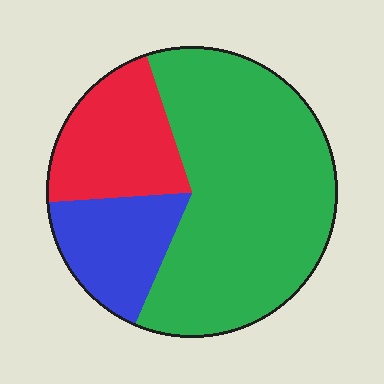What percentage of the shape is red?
Red takes up about one fifth (1/5) of the shape.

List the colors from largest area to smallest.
From largest to smallest: green, red, blue.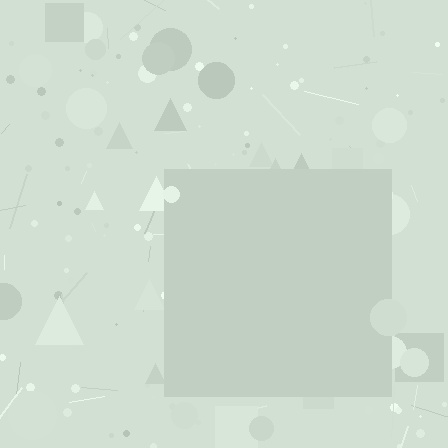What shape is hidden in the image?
A square is hidden in the image.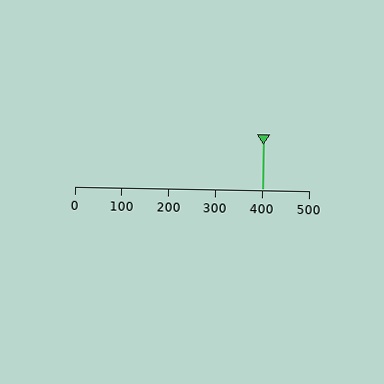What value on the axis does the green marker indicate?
The marker indicates approximately 400.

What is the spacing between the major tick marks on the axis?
The major ticks are spaced 100 apart.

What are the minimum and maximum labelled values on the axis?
The axis runs from 0 to 500.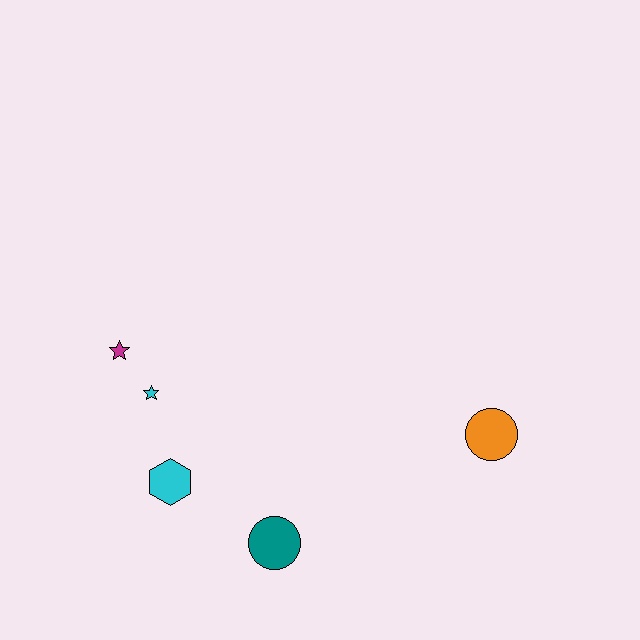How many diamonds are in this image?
There are no diamonds.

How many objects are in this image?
There are 5 objects.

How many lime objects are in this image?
There are no lime objects.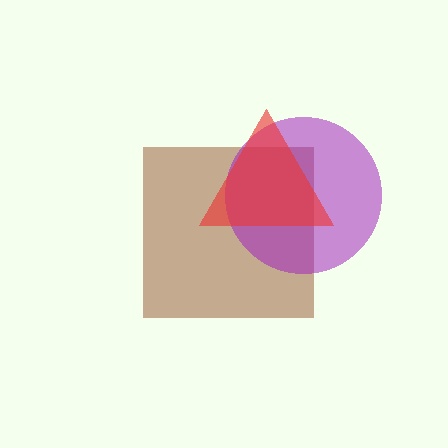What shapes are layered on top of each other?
The layered shapes are: a brown square, a purple circle, a red triangle.